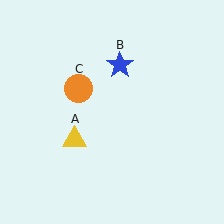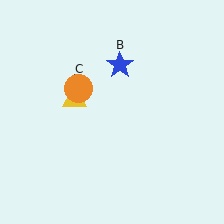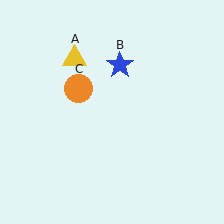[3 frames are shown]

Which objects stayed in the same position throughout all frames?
Blue star (object B) and orange circle (object C) remained stationary.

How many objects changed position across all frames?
1 object changed position: yellow triangle (object A).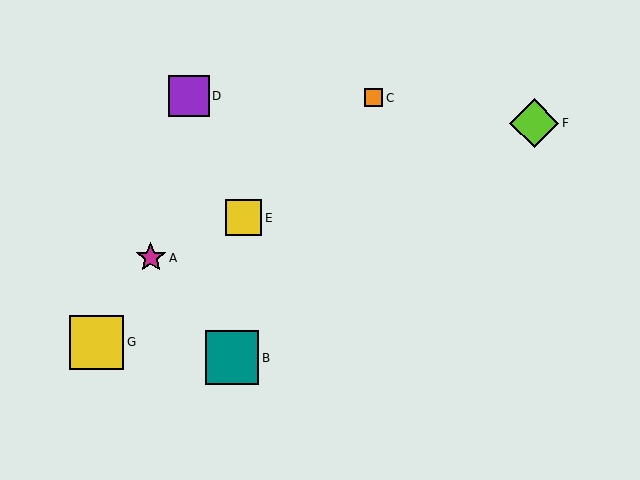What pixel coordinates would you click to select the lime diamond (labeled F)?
Click at (534, 123) to select the lime diamond F.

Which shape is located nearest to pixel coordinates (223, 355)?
The teal square (labeled B) at (232, 358) is nearest to that location.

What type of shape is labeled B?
Shape B is a teal square.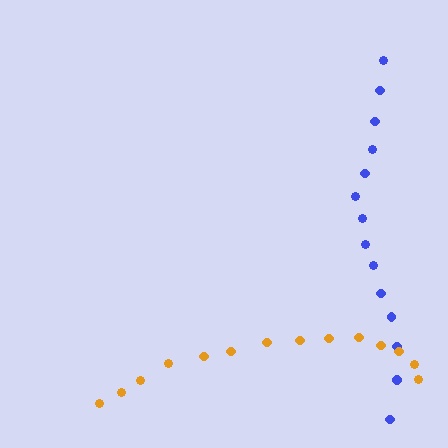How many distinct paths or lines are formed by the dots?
There are 2 distinct paths.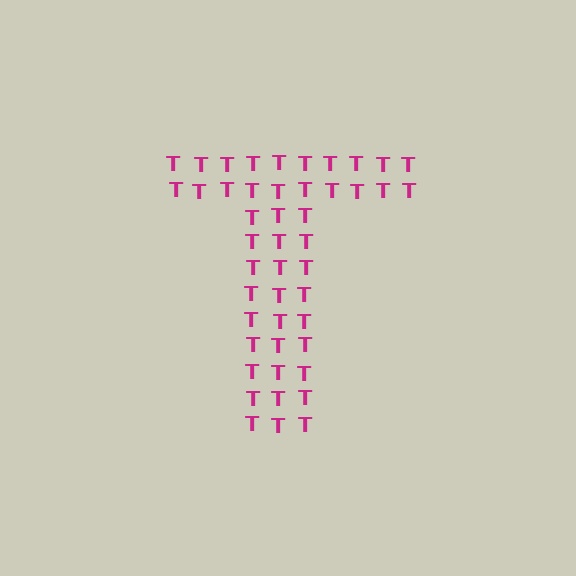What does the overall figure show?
The overall figure shows the letter T.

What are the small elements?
The small elements are letter T's.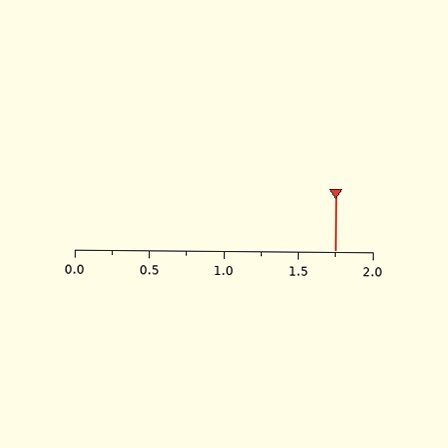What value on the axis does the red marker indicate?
The marker indicates approximately 1.75.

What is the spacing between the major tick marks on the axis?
The major ticks are spaced 0.5 apart.